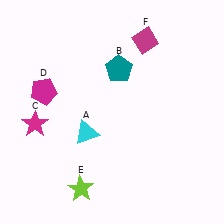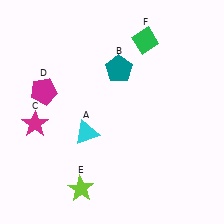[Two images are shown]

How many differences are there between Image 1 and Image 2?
There is 1 difference between the two images.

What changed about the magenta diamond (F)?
In Image 1, F is magenta. In Image 2, it changed to green.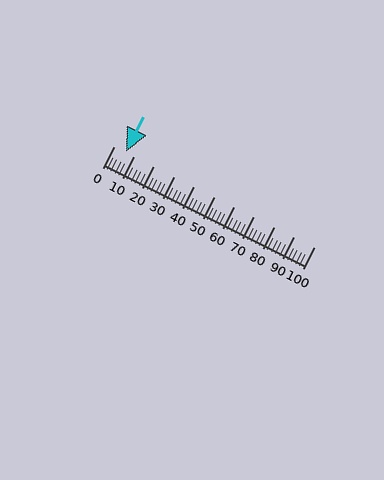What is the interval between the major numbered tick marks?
The major tick marks are spaced 10 units apart.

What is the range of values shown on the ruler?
The ruler shows values from 0 to 100.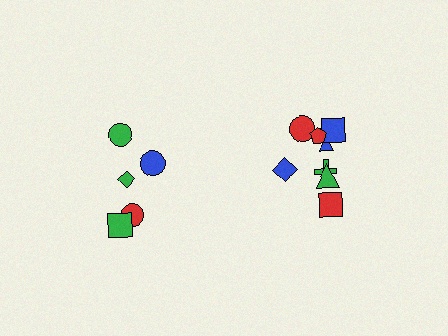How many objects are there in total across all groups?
There are 13 objects.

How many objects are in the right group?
There are 8 objects.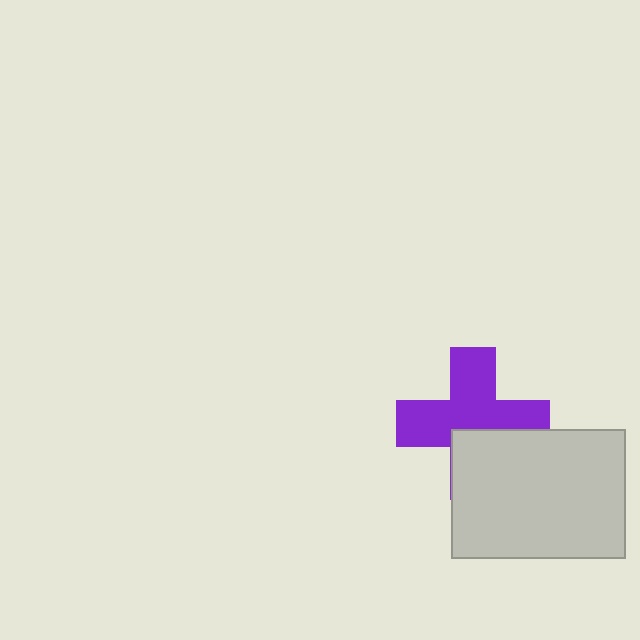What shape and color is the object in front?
The object in front is a light gray rectangle.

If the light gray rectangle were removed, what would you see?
You would see the complete purple cross.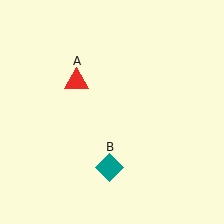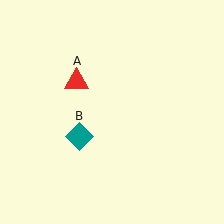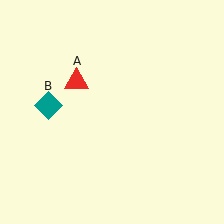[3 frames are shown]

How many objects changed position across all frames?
1 object changed position: teal diamond (object B).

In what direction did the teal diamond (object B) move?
The teal diamond (object B) moved up and to the left.